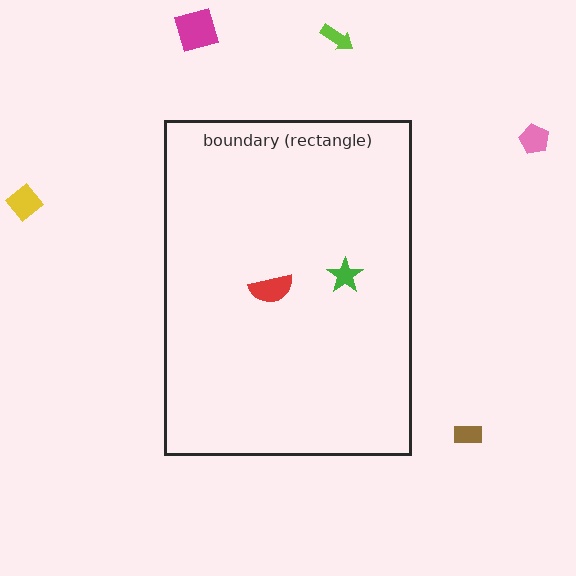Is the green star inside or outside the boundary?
Inside.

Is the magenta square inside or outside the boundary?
Outside.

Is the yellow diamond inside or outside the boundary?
Outside.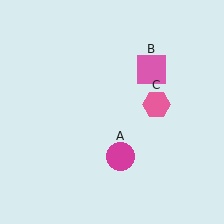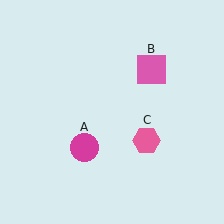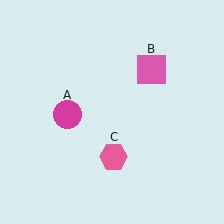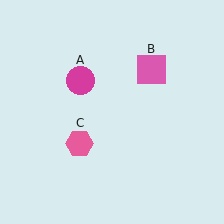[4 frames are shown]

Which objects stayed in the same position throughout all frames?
Pink square (object B) remained stationary.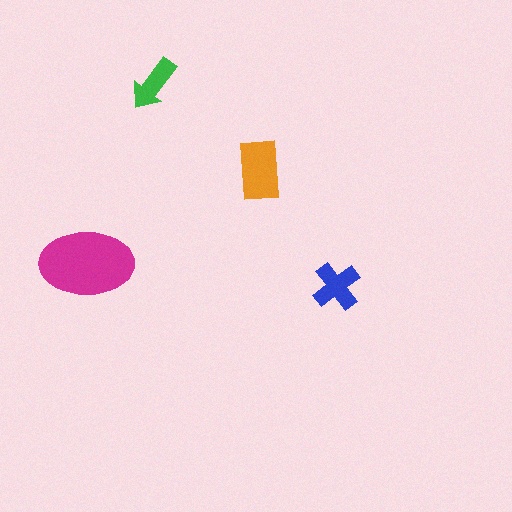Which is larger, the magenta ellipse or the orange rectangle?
The magenta ellipse.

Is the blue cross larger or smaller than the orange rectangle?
Smaller.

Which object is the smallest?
The green arrow.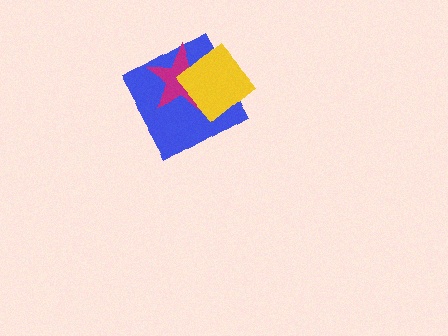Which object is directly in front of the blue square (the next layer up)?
The magenta star is directly in front of the blue square.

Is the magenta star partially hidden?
Yes, it is partially covered by another shape.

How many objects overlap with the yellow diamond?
2 objects overlap with the yellow diamond.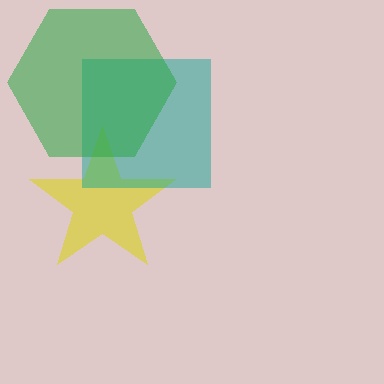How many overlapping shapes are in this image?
There are 3 overlapping shapes in the image.